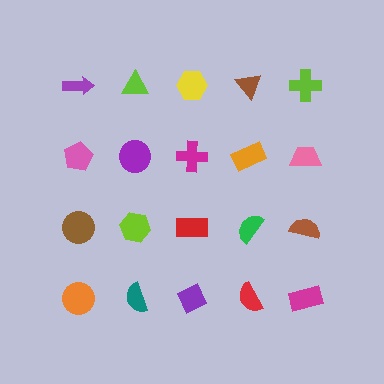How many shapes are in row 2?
5 shapes.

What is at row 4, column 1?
An orange circle.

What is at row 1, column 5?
A lime cross.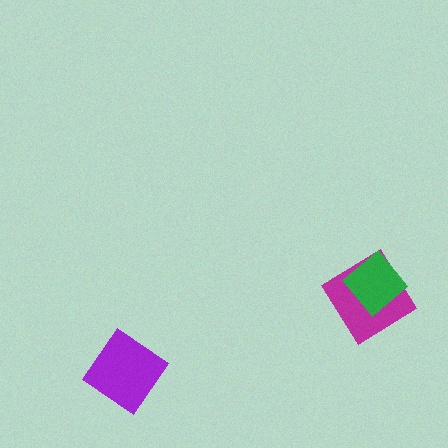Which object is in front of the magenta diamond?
The green diamond is in front of the magenta diamond.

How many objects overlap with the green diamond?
1 object overlaps with the green diamond.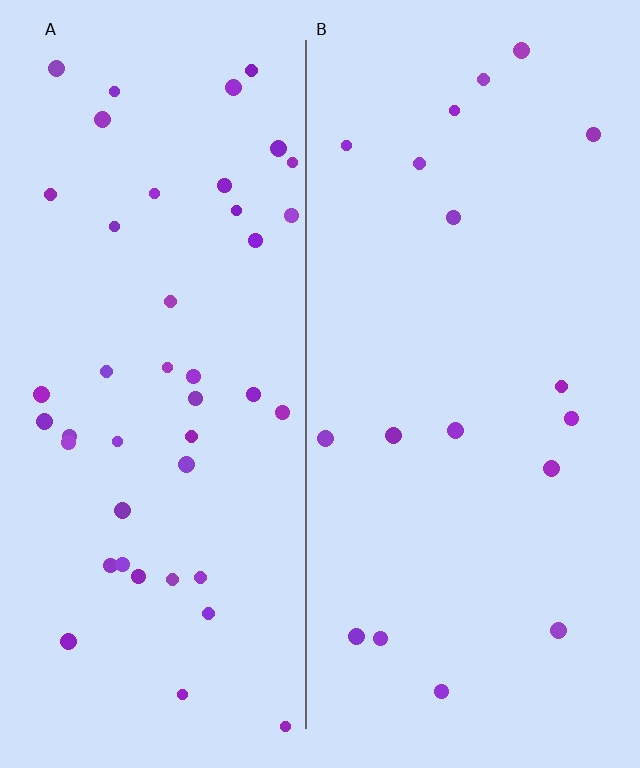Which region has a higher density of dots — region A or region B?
A (the left).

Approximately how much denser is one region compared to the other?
Approximately 2.5× — region A over region B.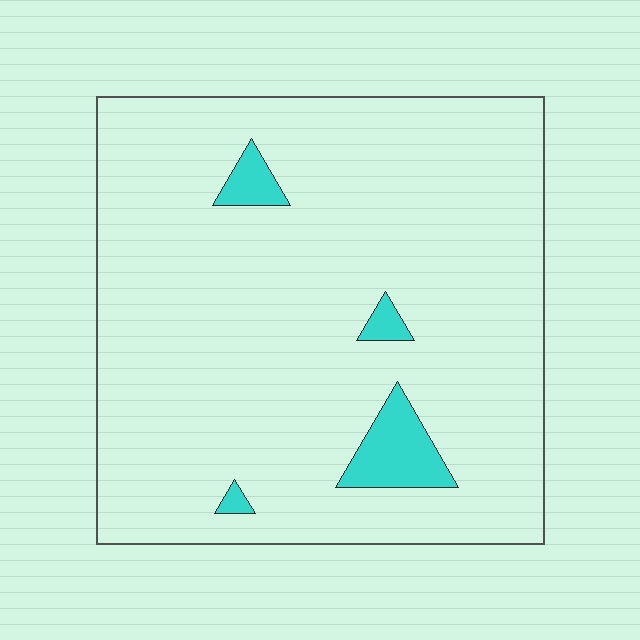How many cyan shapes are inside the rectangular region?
4.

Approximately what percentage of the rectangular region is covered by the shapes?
Approximately 5%.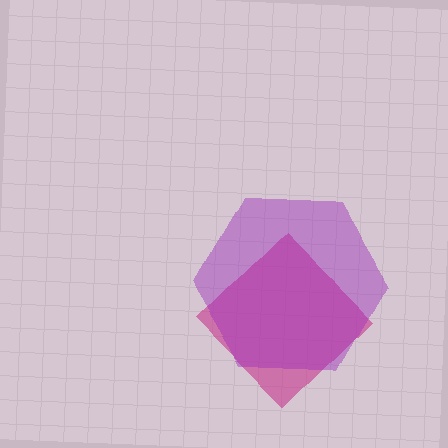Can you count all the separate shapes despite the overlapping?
Yes, there are 2 separate shapes.